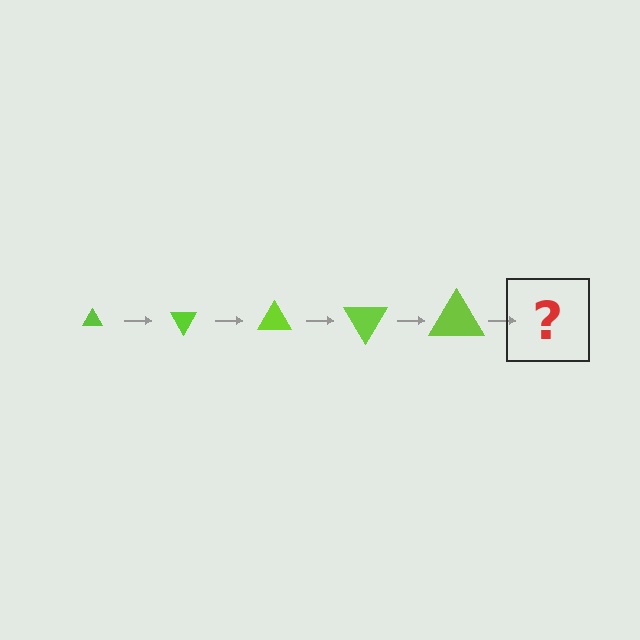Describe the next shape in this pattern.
It should be a triangle, larger than the previous one and rotated 300 degrees from the start.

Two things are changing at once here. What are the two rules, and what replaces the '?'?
The two rules are that the triangle grows larger each step and it rotates 60 degrees each step. The '?' should be a triangle, larger than the previous one and rotated 300 degrees from the start.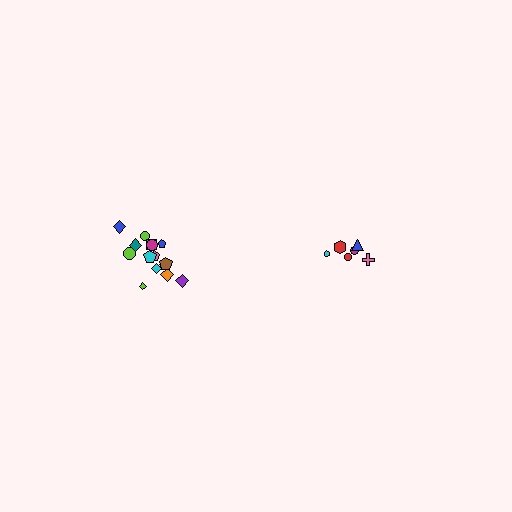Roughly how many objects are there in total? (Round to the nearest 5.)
Roughly 20 objects in total.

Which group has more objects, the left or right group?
The left group.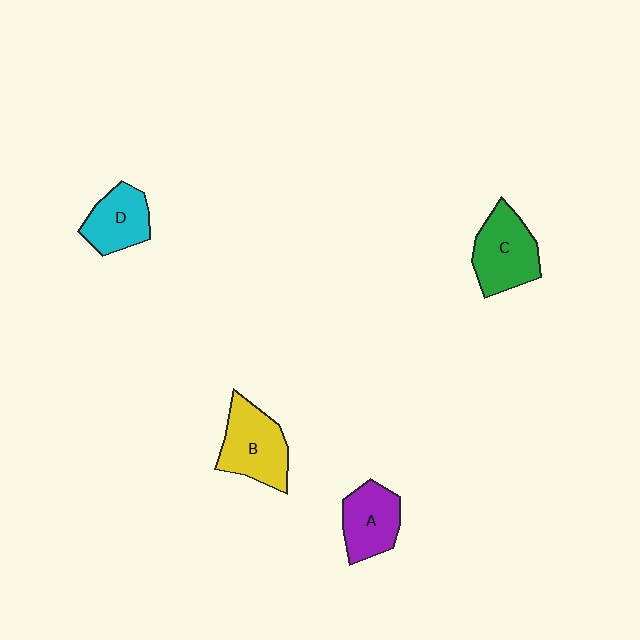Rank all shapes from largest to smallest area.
From largest to smallest: B (yellow), C (green), A (purple), D (cyan).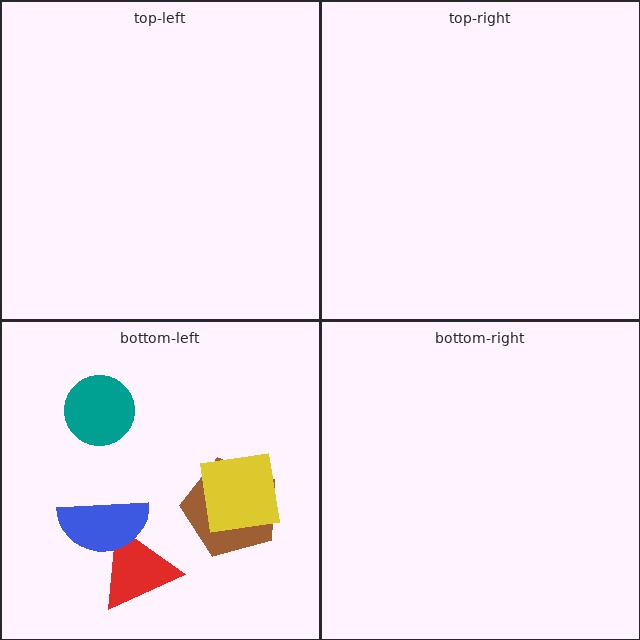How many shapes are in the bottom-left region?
5.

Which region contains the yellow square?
The bottom-left region.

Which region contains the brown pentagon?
The bottom-left region.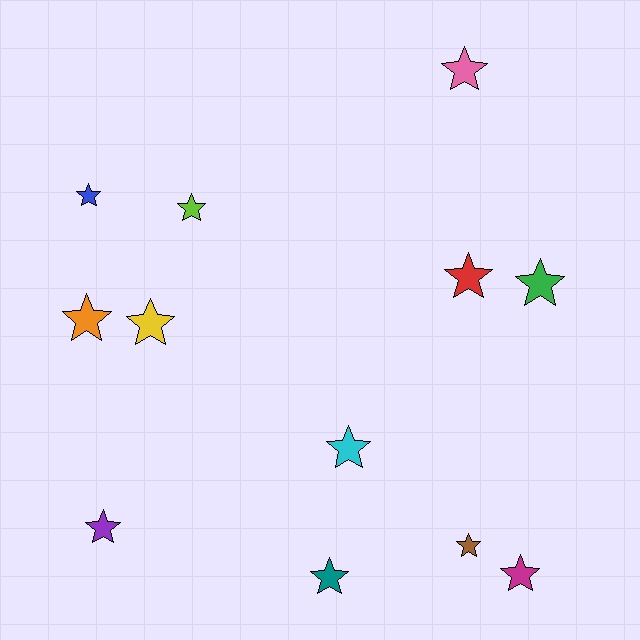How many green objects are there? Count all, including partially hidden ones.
There is 1 green object.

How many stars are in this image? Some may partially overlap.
There are 12 stars.